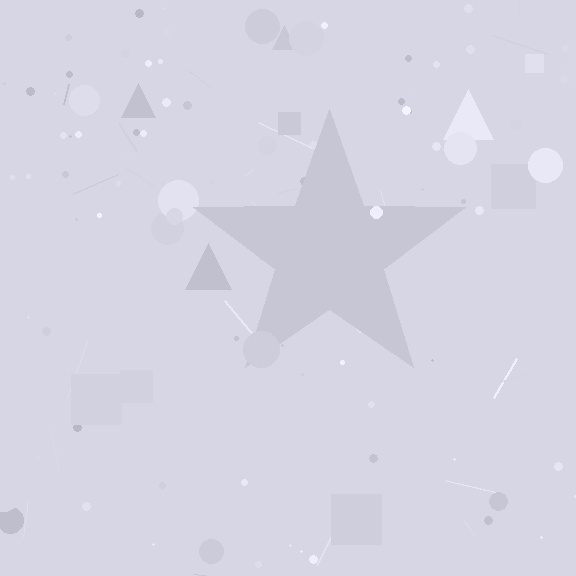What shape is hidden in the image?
A star is hidden in the image.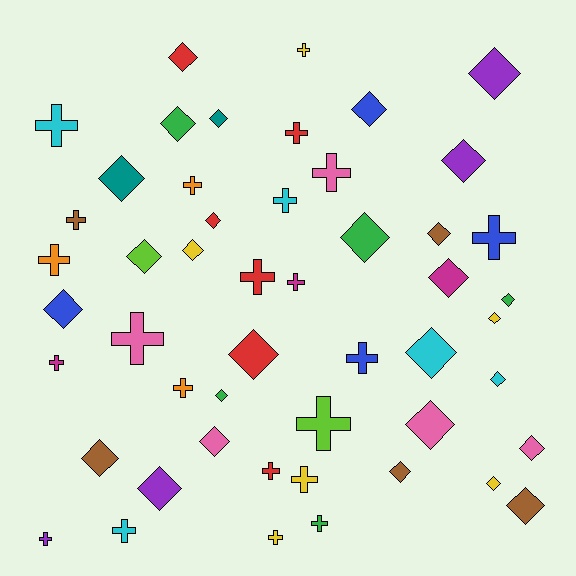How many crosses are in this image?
There are 22 crosses.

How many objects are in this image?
There are 50 objects.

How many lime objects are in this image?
There are 2 lime objects.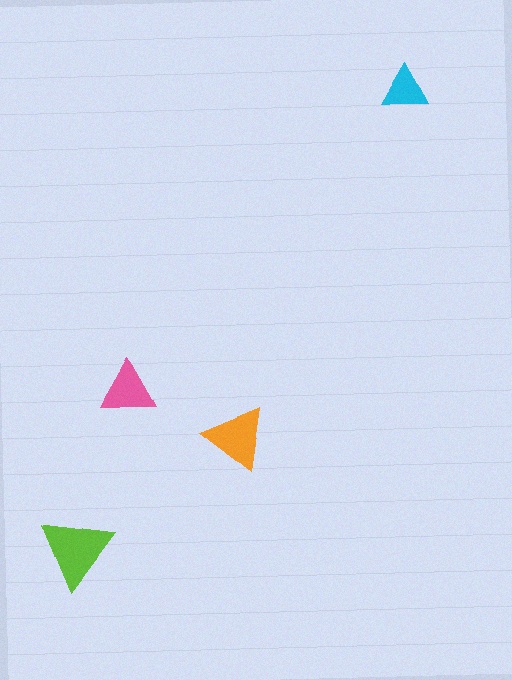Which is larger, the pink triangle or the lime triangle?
The lime one.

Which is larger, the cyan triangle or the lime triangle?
The lime one.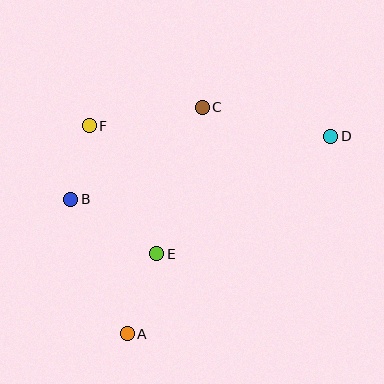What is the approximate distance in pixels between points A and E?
The distance between A and E is approximately 85 pixels.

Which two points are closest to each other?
Points B and F are closest to each other.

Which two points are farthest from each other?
Points A and D are farthest from each other.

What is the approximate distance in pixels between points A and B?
The distance between A and B is approximately 146 pixels.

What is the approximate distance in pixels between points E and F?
The distance between E and F is approximately 145 pixels.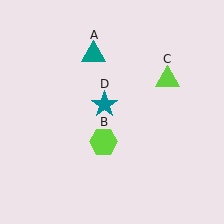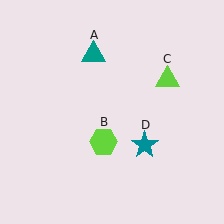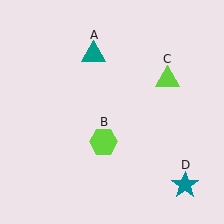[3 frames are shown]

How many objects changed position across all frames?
1 object changed position: teal star (object D).